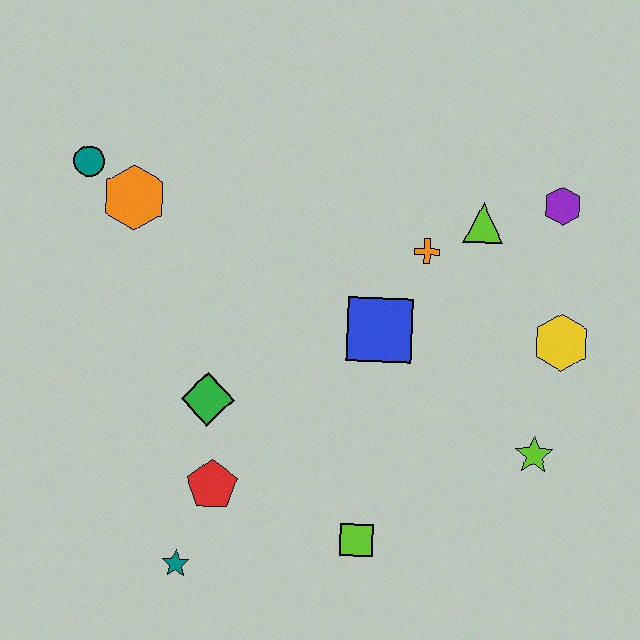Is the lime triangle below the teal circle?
Yes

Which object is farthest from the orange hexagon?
The lime star is farthest from the orange hexagon.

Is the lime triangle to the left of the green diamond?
No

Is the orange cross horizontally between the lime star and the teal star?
Yes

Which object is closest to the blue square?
The orange cross is closest to the blue square.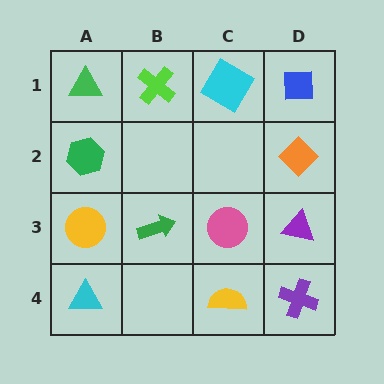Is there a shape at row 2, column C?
No, that cell is empty.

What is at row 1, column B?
A lime cross.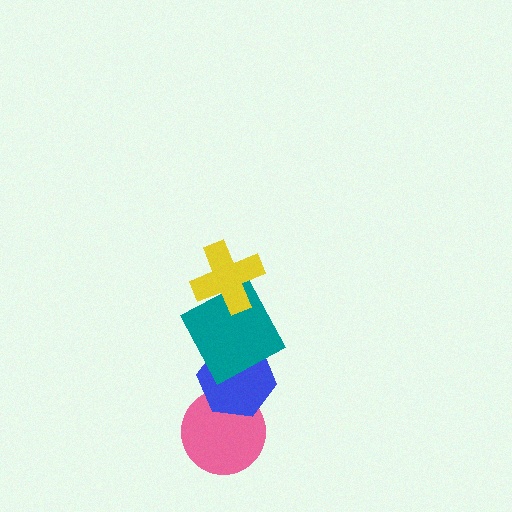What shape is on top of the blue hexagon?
The teal square is on top of the blue hexagon.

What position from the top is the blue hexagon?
The blue hexagon is 3rd from the top.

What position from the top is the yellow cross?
The yellow cross is 1st from the top.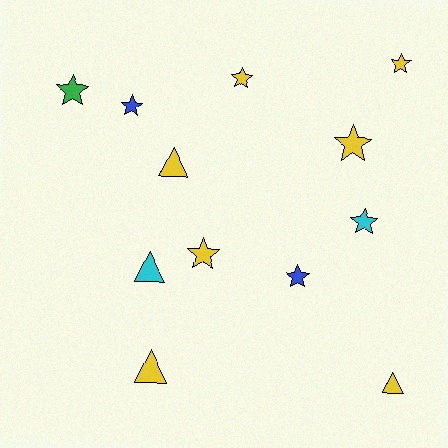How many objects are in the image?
There are 12 objects.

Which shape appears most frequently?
Star, with 8 objects.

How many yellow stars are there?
There are 4 yellow stars.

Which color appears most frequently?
Yellow, with 7 objects.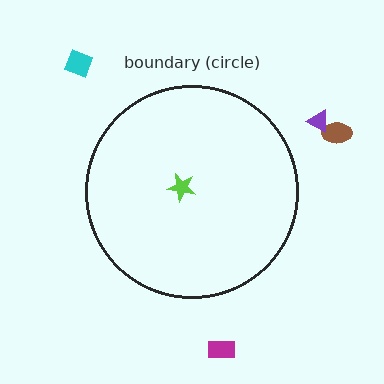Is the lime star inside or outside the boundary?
Inside.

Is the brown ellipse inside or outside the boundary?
Outside.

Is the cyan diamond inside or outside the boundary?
Outside.